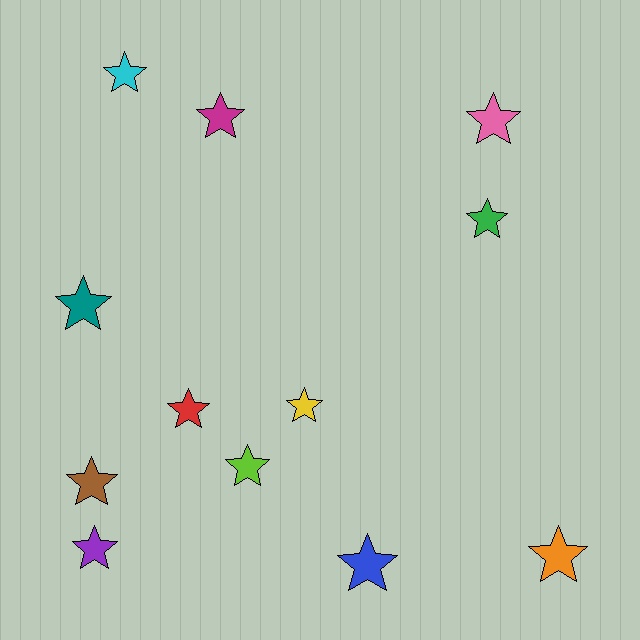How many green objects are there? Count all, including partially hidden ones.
There is 1 green object.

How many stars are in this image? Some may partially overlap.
There are 12 stars.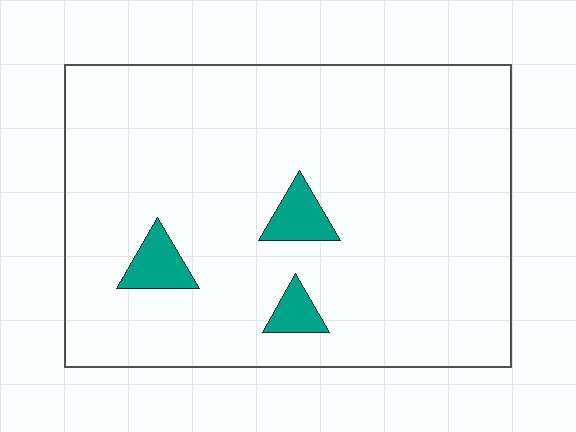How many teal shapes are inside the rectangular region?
3.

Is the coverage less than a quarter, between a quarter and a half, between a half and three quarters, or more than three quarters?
Less than a quarter.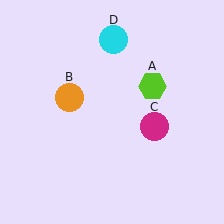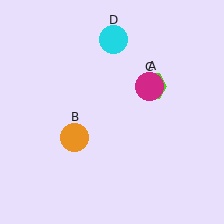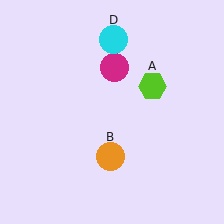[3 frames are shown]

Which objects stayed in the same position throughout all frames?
Lime hexagon (object A) and cyan circle (object D) remained stationary.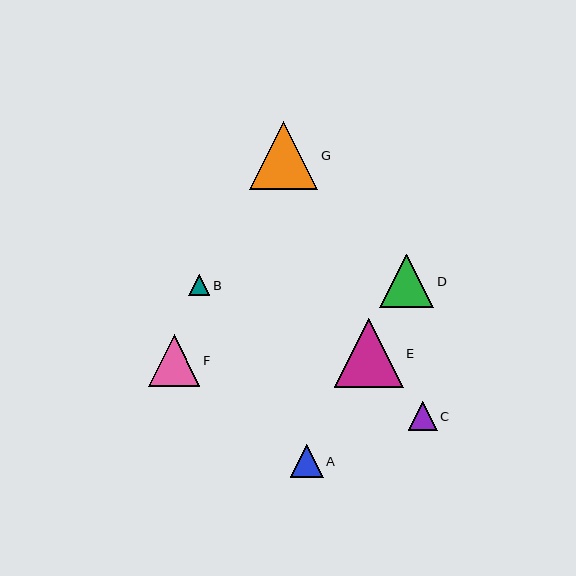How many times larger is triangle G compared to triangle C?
Triangle G is approximately 2.4 times the size of triangle C.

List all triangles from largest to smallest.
From largest to smallest: E, G, D, F, A, C, B.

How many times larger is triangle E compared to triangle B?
Triangle E is approximately 3.3 times the size of triangle B.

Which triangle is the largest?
Triangle E is the largest with a size of approximately 69 pixels.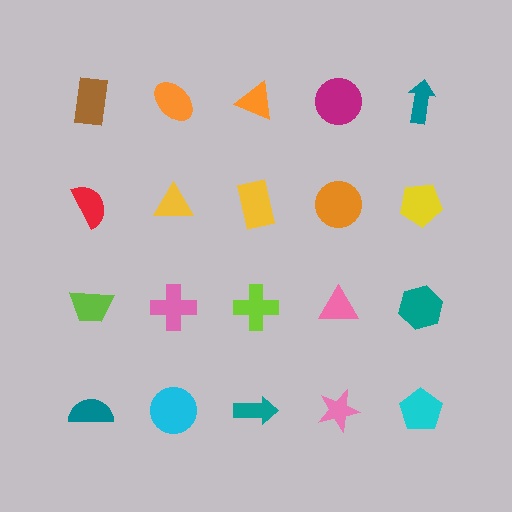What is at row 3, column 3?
A lime cross.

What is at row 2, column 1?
A red semicircle.